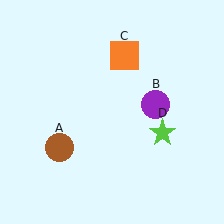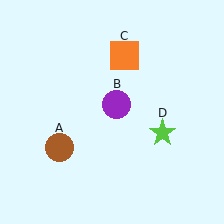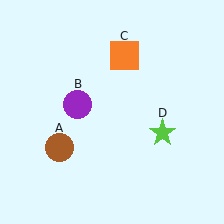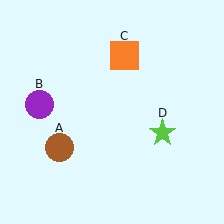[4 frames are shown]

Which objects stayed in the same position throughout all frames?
Brown circle (object A) and orange square (object C) and lime star (object D) remained stationary.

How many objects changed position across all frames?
1 object changed position: purple circle (object B).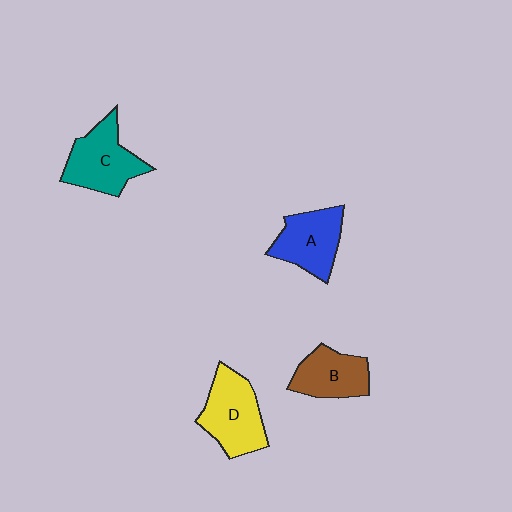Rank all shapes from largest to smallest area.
From largest to smallest: D (yellow), C (teal), A (blue), B (brown).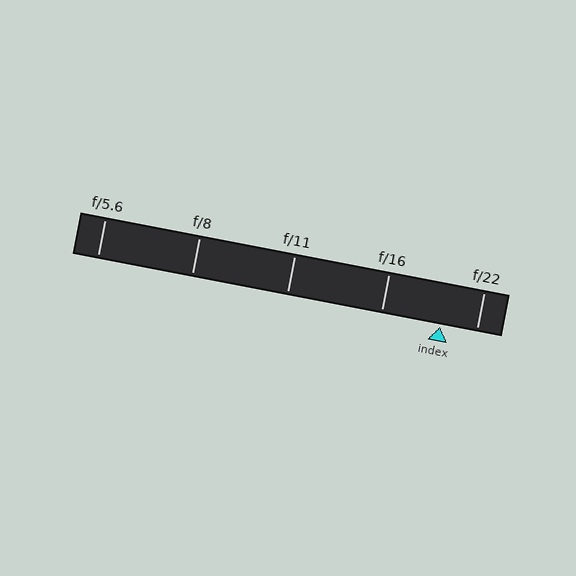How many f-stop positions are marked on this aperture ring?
There are 5 f-stop positions marked.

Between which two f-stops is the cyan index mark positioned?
The index mark is between f/16 and f/22.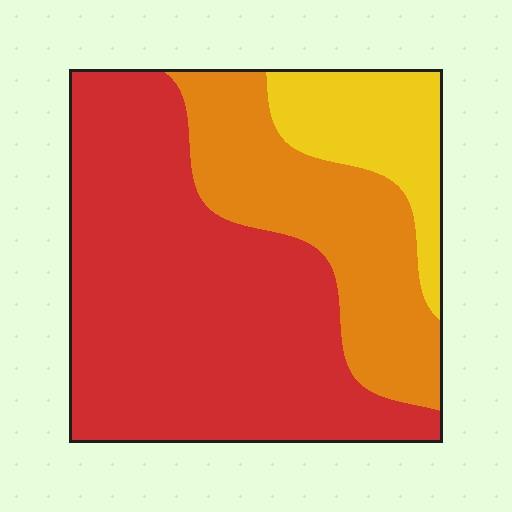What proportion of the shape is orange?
Orange covers 27% of the shape.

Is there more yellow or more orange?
Orange.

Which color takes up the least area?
Yellow, at roughly 15%.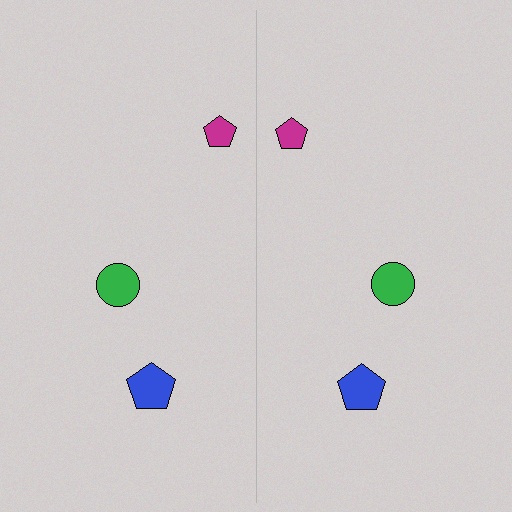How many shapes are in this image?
There are 6 shapes in this image.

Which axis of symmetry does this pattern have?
The pattern has a vertical axis of symmetry running through the center of the image.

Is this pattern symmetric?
Yes, this pattern has bilateral (reflection) symmetry.